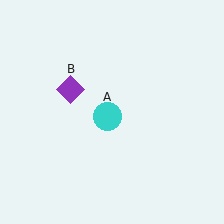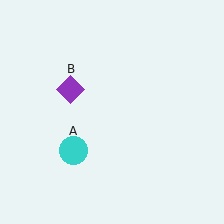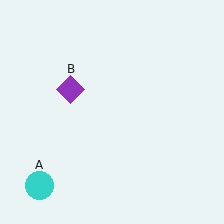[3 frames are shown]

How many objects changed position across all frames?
1 object changed position: cyan circle (object A).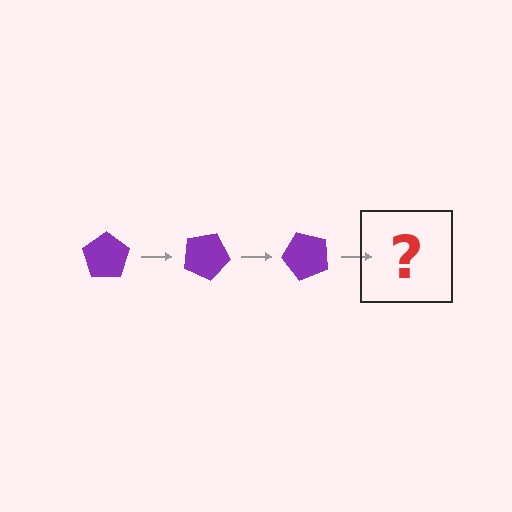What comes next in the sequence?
The next element should be a purple pentagon rotated 75 degrees.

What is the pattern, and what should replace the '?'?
The pattern is that the pentagon rotates 25 degrees each step. The '?' should be a purple pentagon rotated 75 degrees.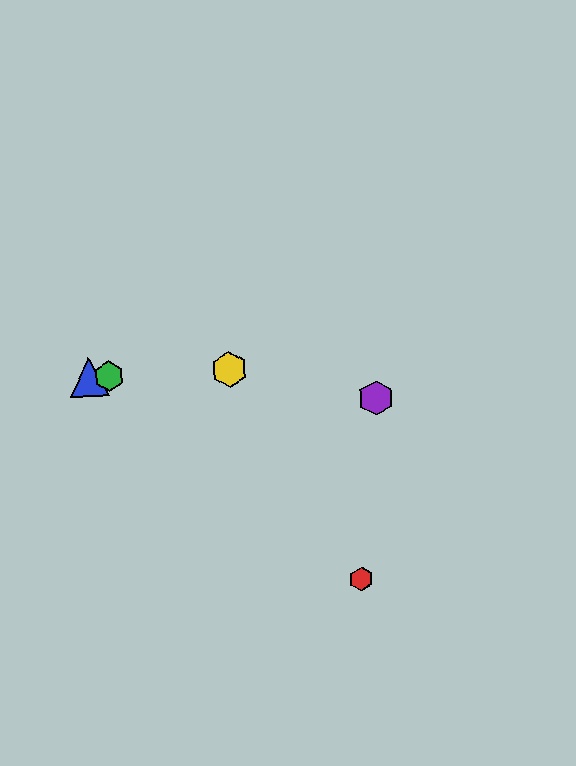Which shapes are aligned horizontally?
The blue triangle, the green hexagon, the yellow hexagon are aligned horizontally.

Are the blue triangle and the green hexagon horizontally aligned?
Yes, both are at y≈377.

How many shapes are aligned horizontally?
3 shapes (the blue triangle, the green hexagon, the yellow hexagon) are aligned horizontally.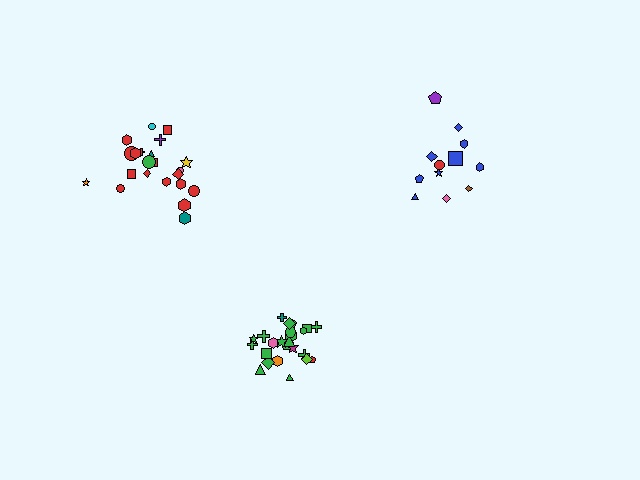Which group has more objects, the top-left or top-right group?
The top-left group.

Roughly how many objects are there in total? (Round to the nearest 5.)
Roughly 60 objects in total.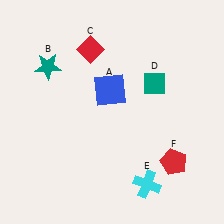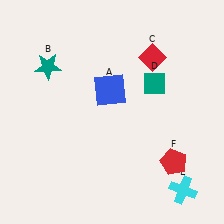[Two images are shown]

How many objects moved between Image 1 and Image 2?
2 objects moved between the two images.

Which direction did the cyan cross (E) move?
The cyan cross (E) moved right.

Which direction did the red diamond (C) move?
The red diamond (C) moved right.